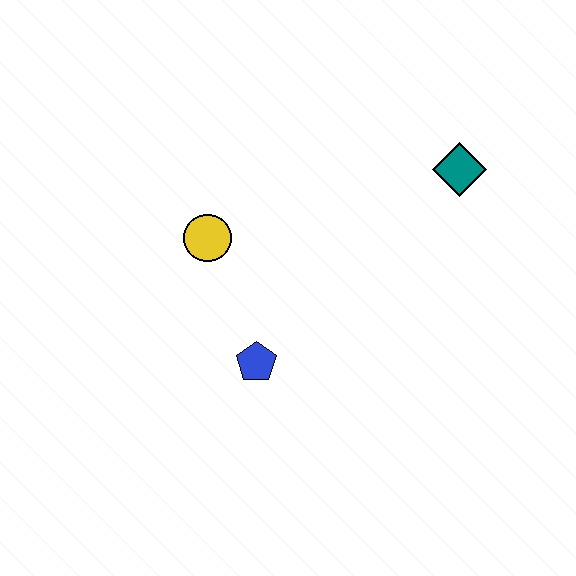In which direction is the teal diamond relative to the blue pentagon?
The teal diamond is to the right of the blue pentagon.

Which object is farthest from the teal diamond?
The blue pentagon is farthest from the teal diamond.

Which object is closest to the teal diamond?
The yellow circle is closest to the teal diamond.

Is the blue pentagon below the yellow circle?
Yes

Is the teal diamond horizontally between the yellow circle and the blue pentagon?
No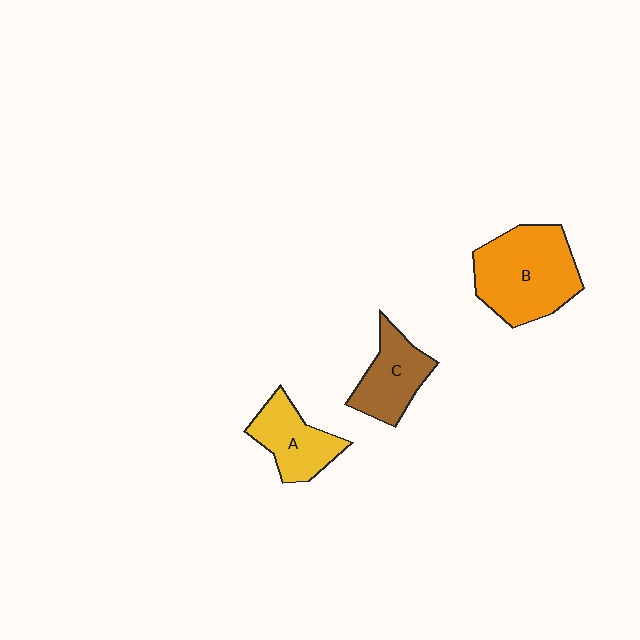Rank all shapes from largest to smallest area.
From largest to smallest: B (orange), C (brown), A (yellow).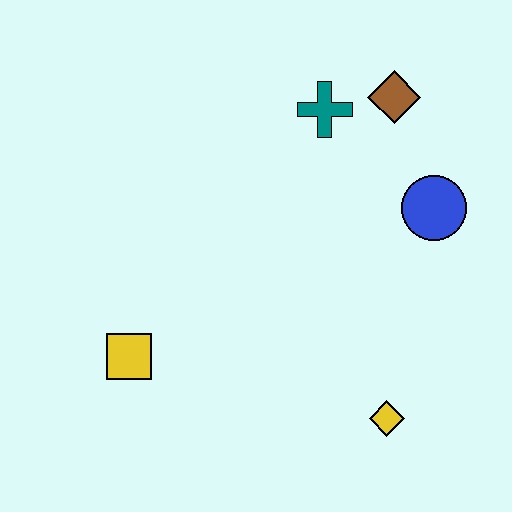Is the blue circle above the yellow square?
Yes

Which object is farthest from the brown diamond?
The yellow square is farthest from the brown diamond.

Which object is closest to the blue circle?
The brown diamond is closest to the blue circle.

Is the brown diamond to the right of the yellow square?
Yes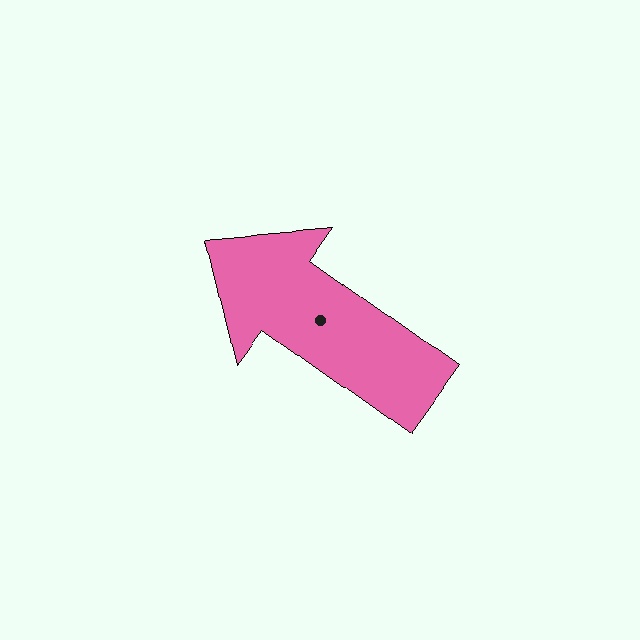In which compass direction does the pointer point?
Northwest.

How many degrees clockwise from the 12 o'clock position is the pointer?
Approximately 306 degrees.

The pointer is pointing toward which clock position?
Roughly 10 o'clock.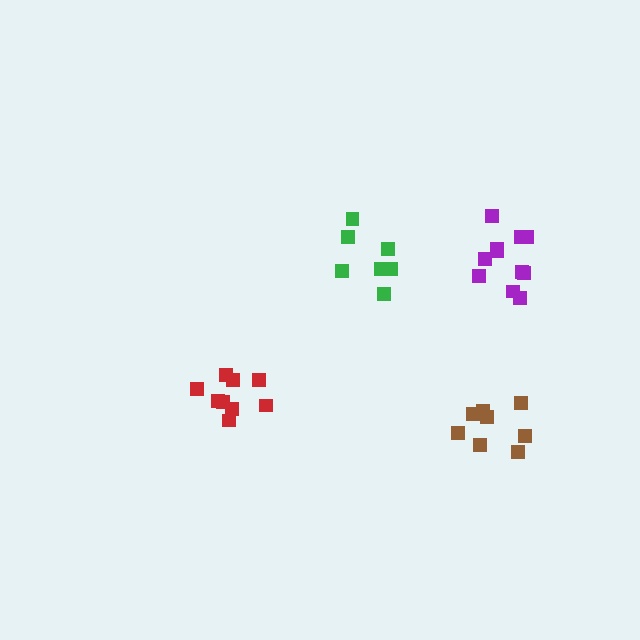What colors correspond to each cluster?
The clusters are colored: purple, red, green, brown.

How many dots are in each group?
Group 1: 11 dots, Group 2: 9 dots, Group 3: 7 dots, Group 4: 8 dots (35 total).